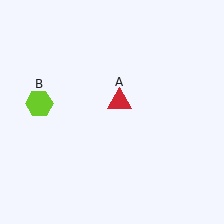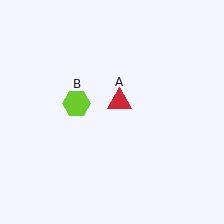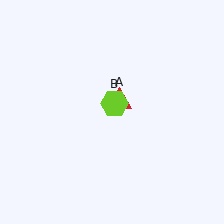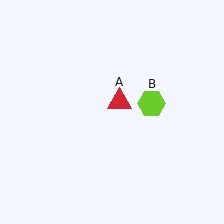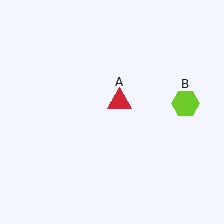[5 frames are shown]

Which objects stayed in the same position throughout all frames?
Red triangle (object A) remained stationary.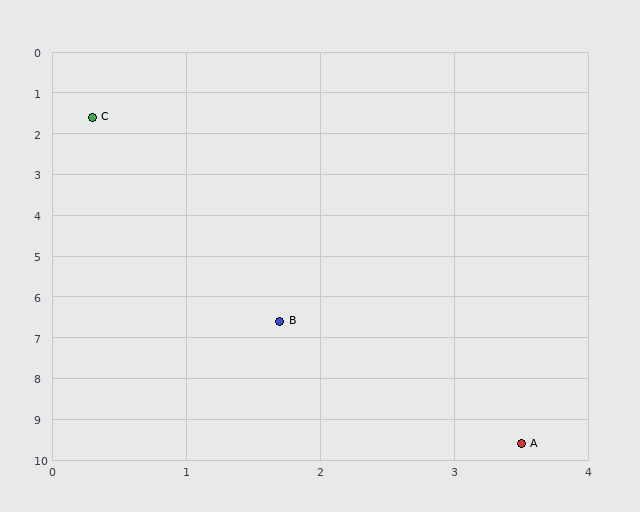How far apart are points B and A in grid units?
Points B and A are about 3.5 grid units apart.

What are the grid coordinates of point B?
Point B is at approximately (1.7, 6.6).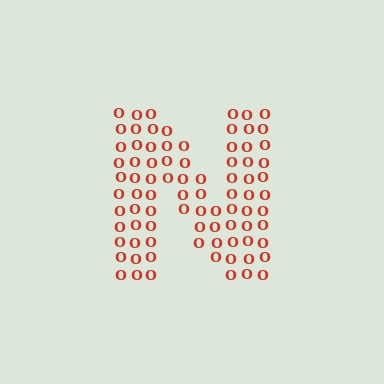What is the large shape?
The large shape is the letter N.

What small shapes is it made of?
It is made of small letter O's.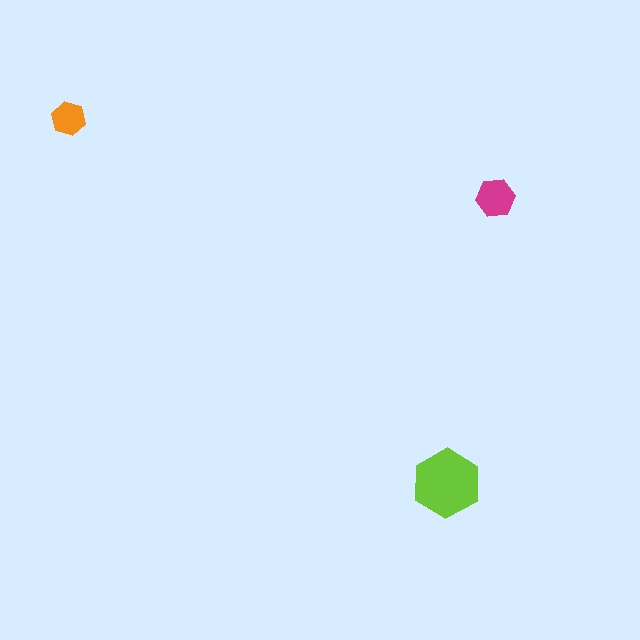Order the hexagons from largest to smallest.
the lime one, the magenta one, the orange one.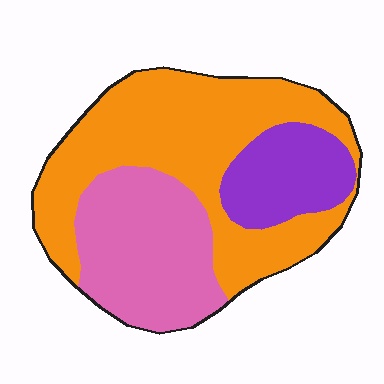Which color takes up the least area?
Purple, at roughly 15%.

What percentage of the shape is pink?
Pink takes up about one third (1/3) of the shape.